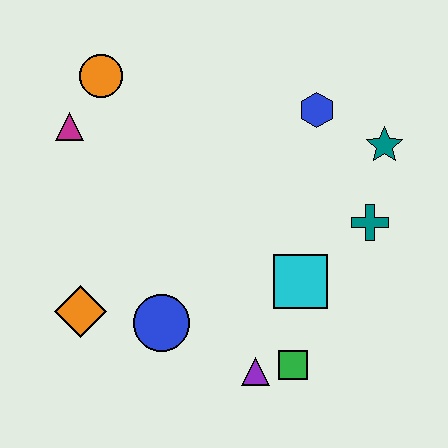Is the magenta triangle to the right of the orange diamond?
No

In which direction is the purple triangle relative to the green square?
The purple triangle is to the left of the green square.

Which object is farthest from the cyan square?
The orange circle is farthest from the cyan square.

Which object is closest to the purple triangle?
The green square is closest to the purple triangle.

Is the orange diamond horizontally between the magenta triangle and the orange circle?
Yes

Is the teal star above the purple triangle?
Yes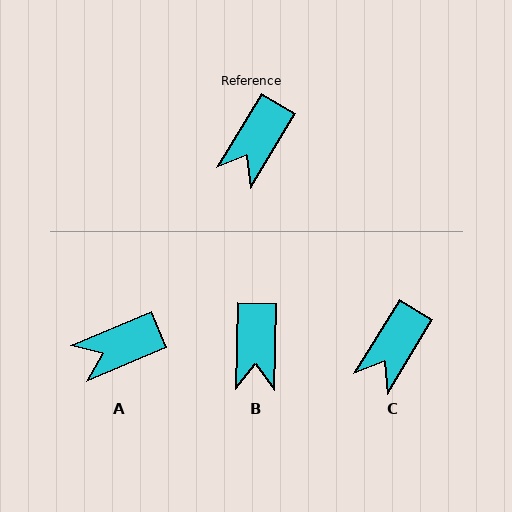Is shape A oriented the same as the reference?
No, it is off by about 36 degrees.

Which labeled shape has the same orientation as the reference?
C.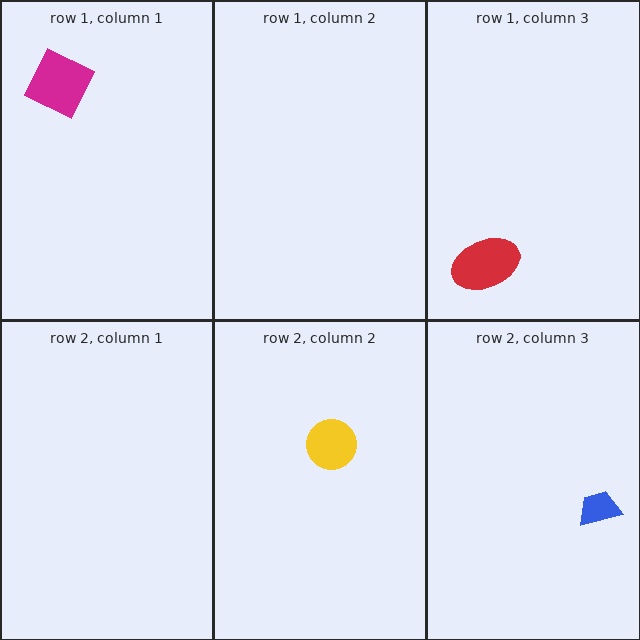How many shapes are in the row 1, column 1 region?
1.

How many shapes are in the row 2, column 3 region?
1.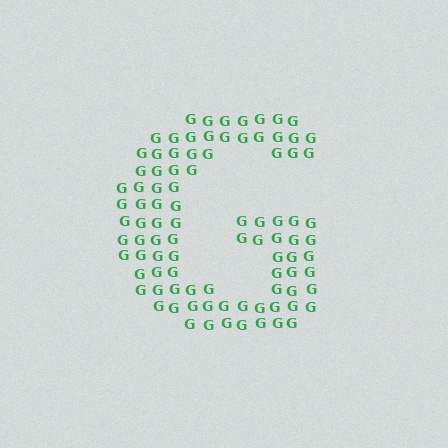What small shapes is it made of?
It is made of small letter G's.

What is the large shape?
The large shape is the letter G.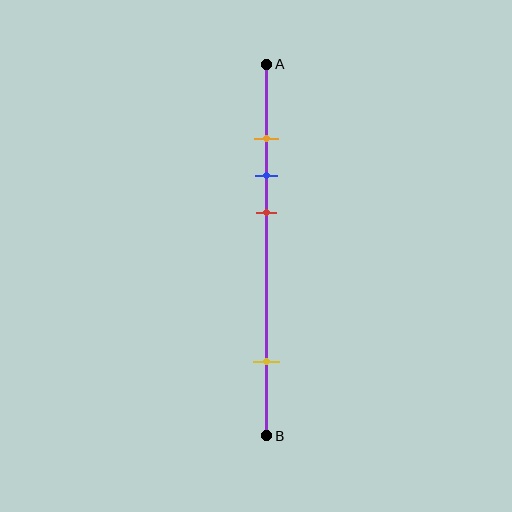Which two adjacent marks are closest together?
The orange and blue marks are the closest adjacent pair.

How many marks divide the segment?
There are 4 marks dividing the segment.